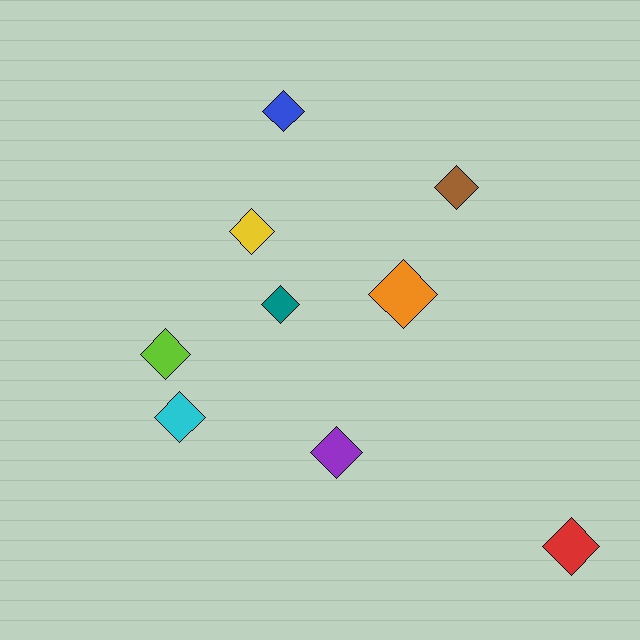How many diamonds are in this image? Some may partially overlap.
There are 9 diamonds.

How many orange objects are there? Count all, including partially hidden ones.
There is 1 orange object.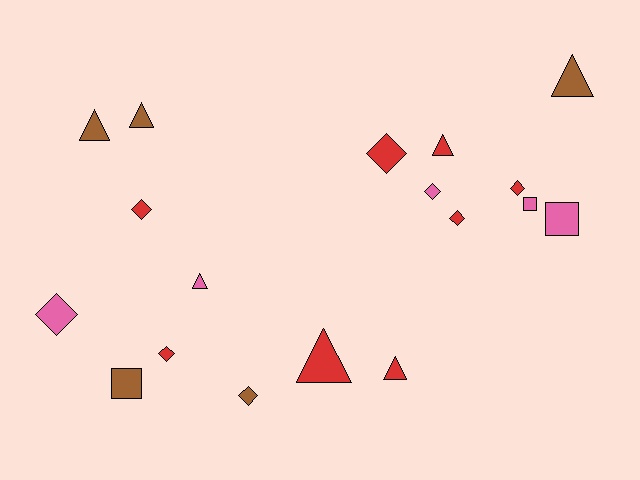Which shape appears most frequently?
Diamond, with 8 objects.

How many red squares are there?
There are no red squares.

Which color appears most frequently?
Red, with 8 objects.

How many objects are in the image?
There are 18 objects.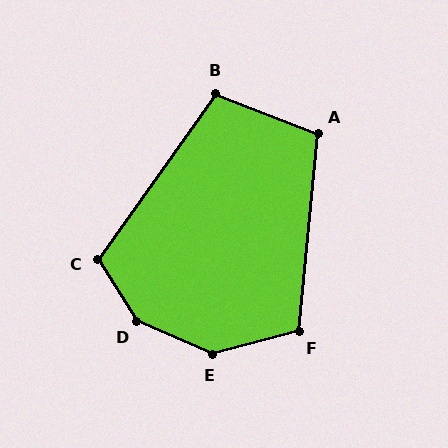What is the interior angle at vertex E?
Approximately 142 degrees (obtuse).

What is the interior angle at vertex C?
Approximately 113 degrees (obtuse).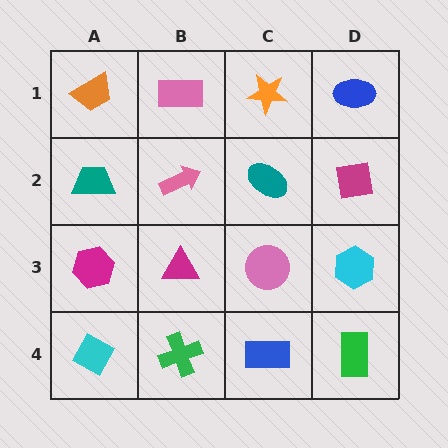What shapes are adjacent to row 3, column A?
A teal trapezoid (row 2, column A), a cyan diamond (row 4, column A), a magenta triangle (row 3, column B).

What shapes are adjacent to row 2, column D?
A blue ellipse (row 1, column D), a cyan hexagon (row 3, column D), a teal ellipse (row 2, column C).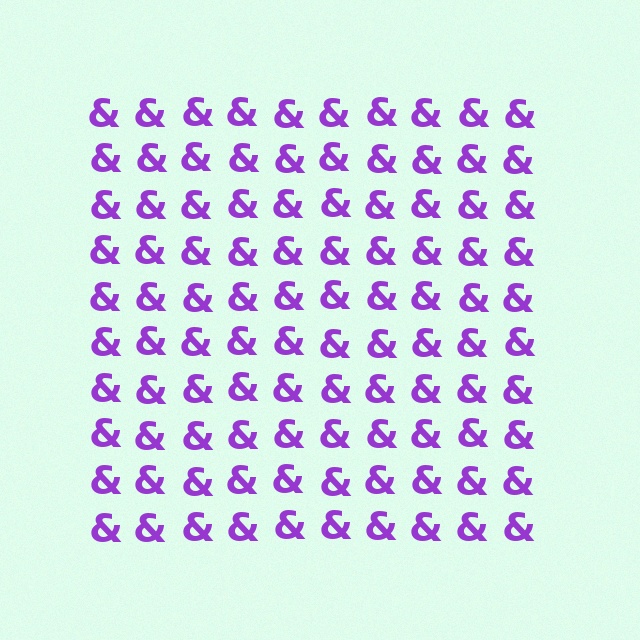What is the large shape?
The large shape is a square.